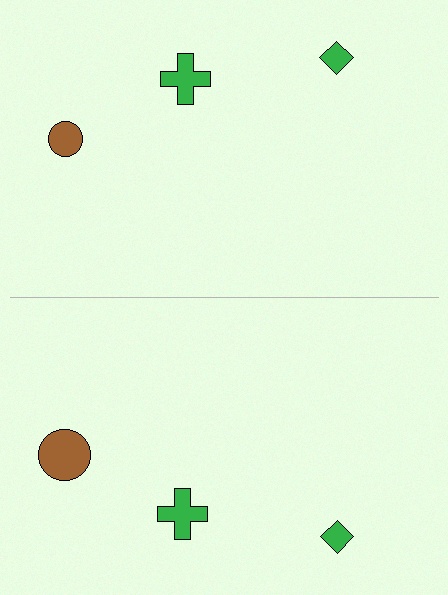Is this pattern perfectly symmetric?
No, the pattern is not perfectly symmetric. The brown circle on the bottom side has a different size than its mirror counterpart.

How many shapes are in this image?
There are 6 shapes in this image.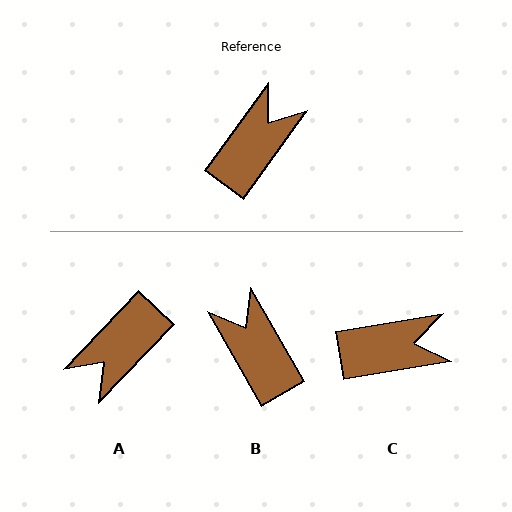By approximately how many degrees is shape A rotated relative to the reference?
Approximately 172 degrees counter-clockwise.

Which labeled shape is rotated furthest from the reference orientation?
A, about 172 degrees away.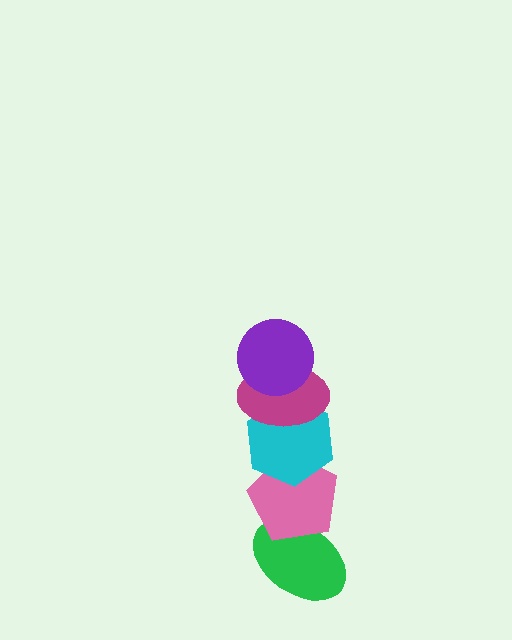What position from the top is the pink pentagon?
The pink pentagon is 4th from the top.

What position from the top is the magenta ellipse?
The magenta ellipse is 2nd from the top.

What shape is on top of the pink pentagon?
The cyan hexagon is on top of the pink pentagon.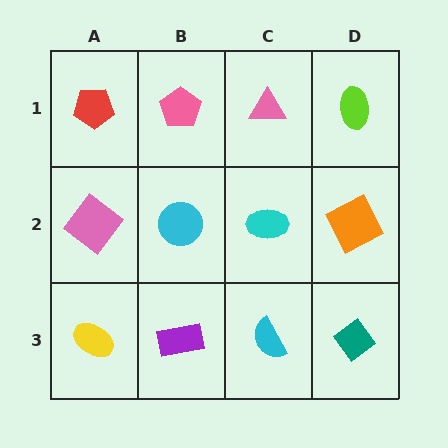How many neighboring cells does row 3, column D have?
2.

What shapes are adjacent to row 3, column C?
A cyan ellipse (row 2, column C), a purple rectangle (row 3, column B), a teal diamond (row 3, column D).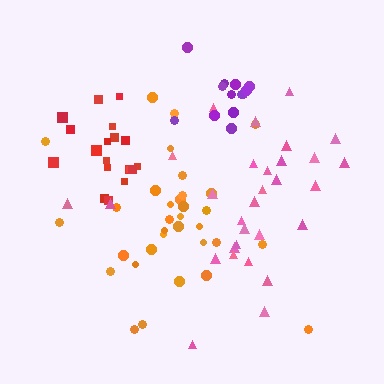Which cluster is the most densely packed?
Purple.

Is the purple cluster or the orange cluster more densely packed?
Purple.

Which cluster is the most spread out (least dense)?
Orange.